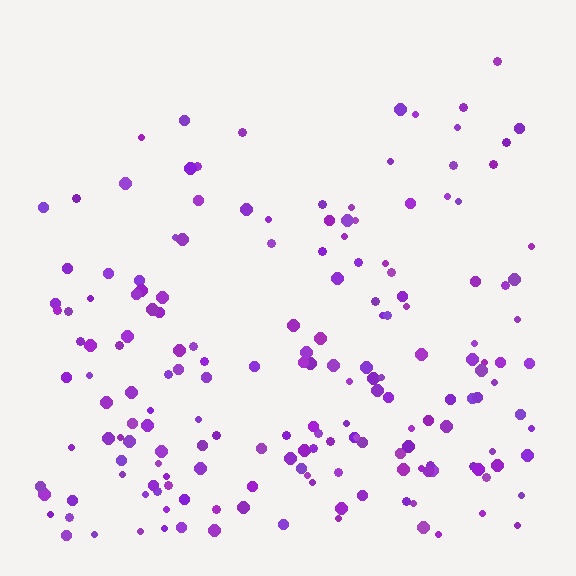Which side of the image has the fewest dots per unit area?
The top.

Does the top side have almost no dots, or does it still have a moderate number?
Still a moderate number, just noticeably fewer than the bottom.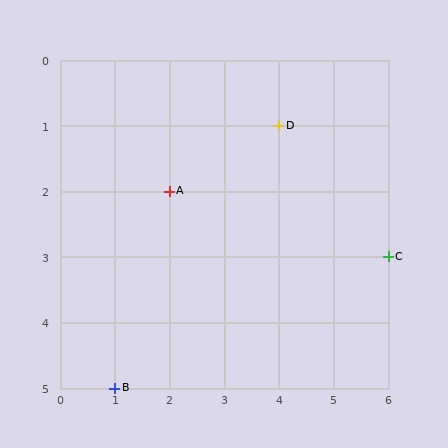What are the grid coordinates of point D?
Point D is at grid coordinates (4, 1).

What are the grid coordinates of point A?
Point A is at grid coordinates (2, 2).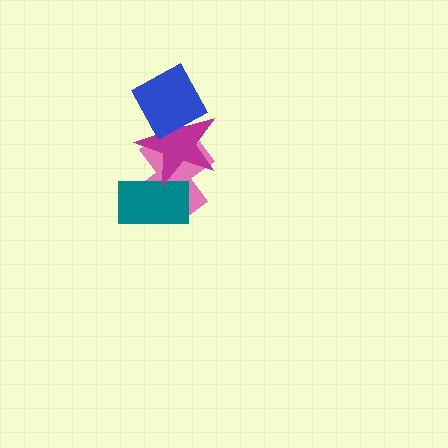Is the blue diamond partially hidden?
No, no other shape covers it.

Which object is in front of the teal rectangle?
The magenta star is in front of the teal rectangle.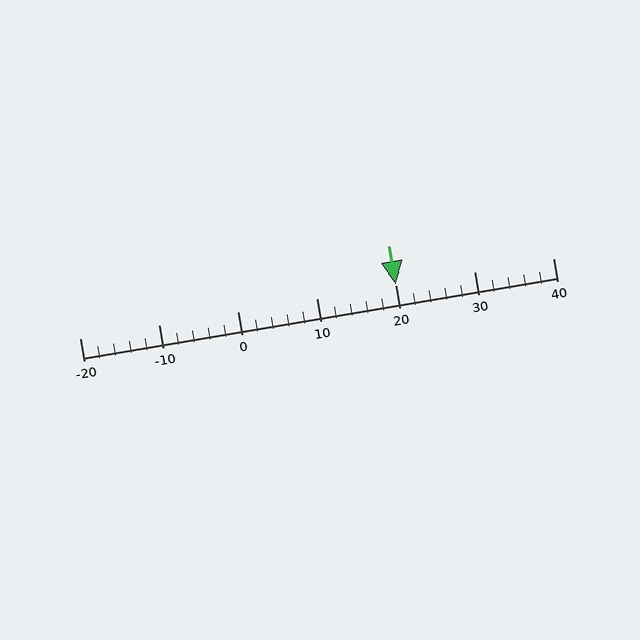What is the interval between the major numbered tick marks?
The major tick marks are spaced 10 units apart.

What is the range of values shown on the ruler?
The ruler shows values from -20 to 40.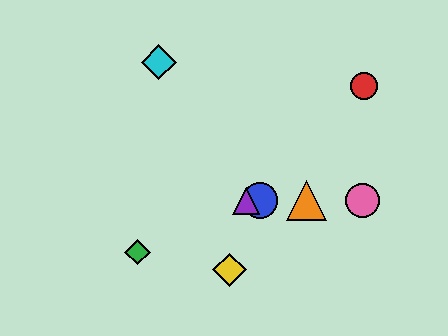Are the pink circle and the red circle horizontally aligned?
No, the pink circle is at y≈201 and the red circle is at y≈86.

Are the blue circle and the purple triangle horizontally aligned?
Yes, both are at y≈201.